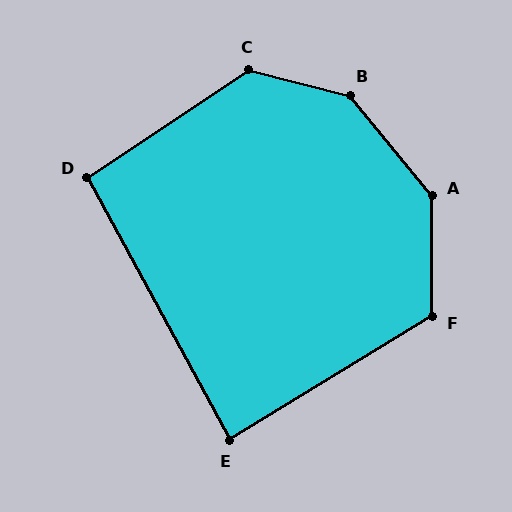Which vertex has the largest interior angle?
B, at approximately 143 degrees.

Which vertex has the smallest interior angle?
E, at approximately 87 degrees.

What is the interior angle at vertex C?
Approximately 132 degrees (obtuse).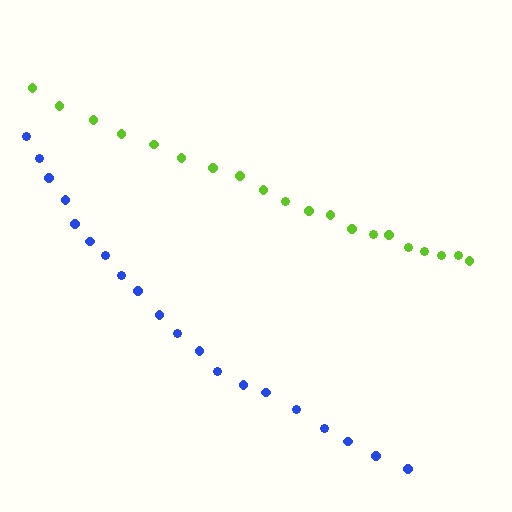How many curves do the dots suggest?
There are 2 distinct paths.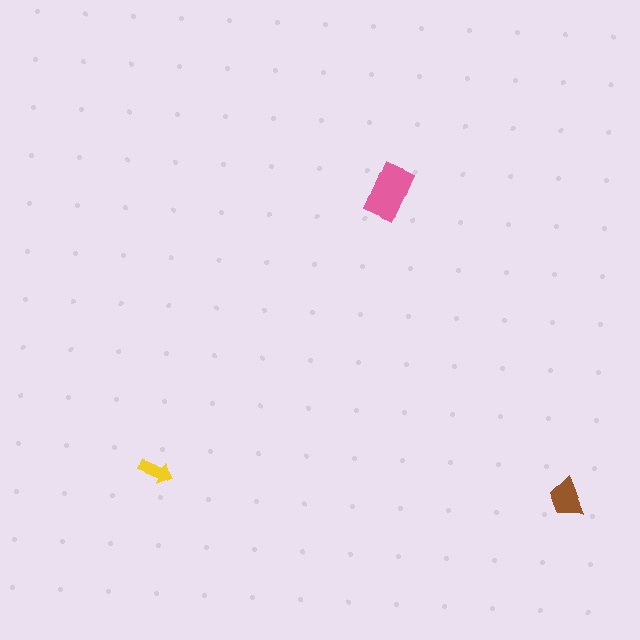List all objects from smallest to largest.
The yellow arrow, the brown trapezoid, the pink rectangle.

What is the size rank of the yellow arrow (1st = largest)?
3rd.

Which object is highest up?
The pink rectangle is topmost.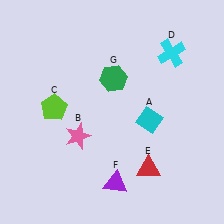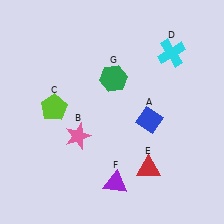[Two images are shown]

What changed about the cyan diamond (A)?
In Image 1, A is cyan. In Image 2, it changed to blue.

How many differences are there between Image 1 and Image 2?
There is 1 difference between the two images.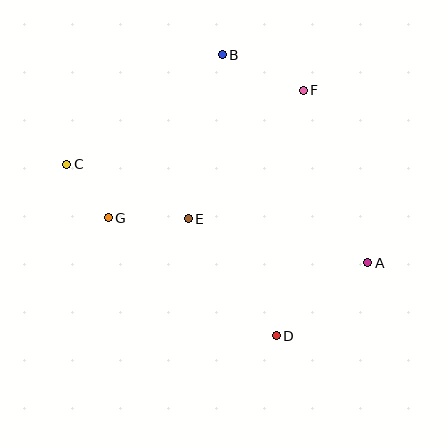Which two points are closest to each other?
Points C and G are closest to each other.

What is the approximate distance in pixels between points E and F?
The distance between E and F is approximately 173 pixels.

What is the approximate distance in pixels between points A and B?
The distance between A and B is approximately 254 pixels.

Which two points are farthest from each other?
Points A and C are farthest from each other.